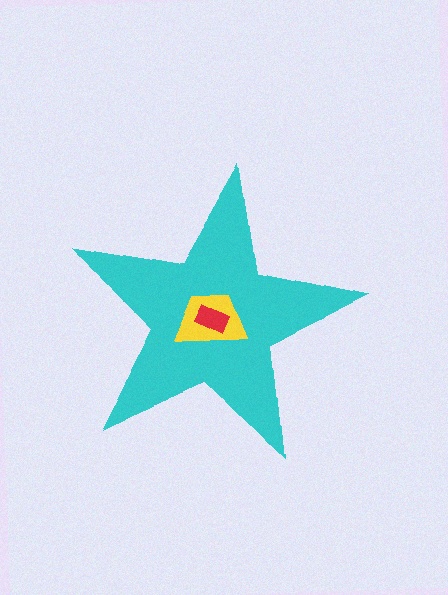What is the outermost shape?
The cyan star.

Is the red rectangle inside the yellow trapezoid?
Yes.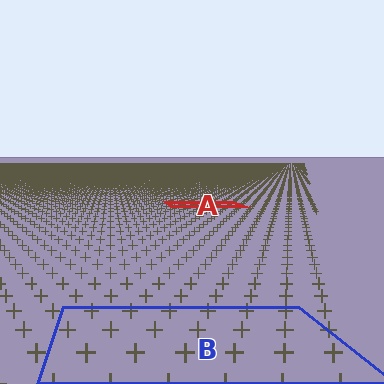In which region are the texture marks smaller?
The texture marks are smaller in region A, because it is farther away.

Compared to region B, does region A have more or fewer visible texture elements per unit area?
Region A has more texture elements per unit area — they are packed more densely because it is farther away.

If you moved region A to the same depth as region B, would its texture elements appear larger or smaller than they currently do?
They would appear larger. At a closer depth, the same texture elements are projected at a bigger on-screen size.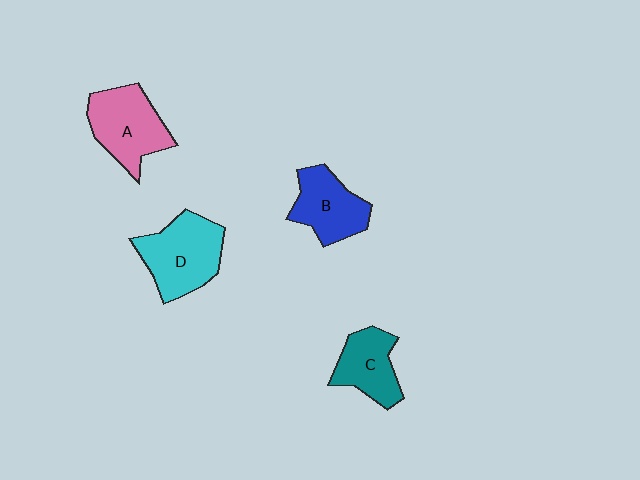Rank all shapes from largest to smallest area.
From largest to smallest: D (cyan), A (pink), B (blue), C (teal).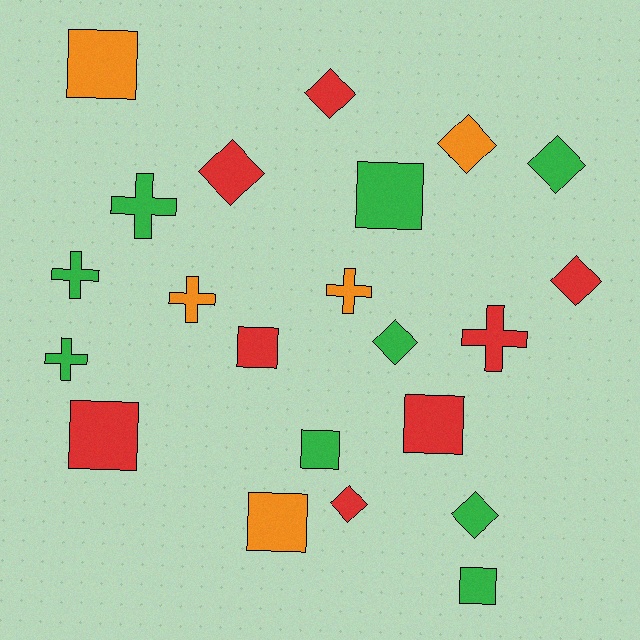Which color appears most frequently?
Green, with 9 objects.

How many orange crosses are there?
There are 2 orange crosses.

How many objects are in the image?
There are 22 objects.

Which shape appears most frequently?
Diamond, with 8 objects.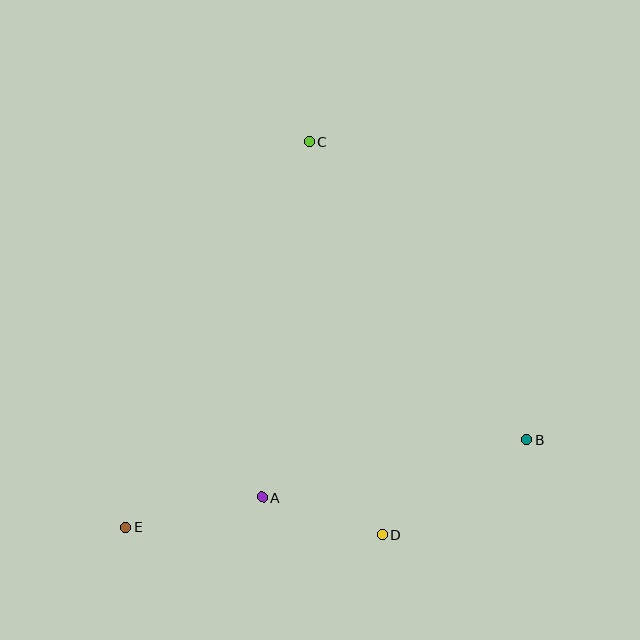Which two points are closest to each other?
Points A and D are closest to each other.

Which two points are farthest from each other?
Points C and E are farthest from each other.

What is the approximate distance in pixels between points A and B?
The distance between A and B is approximately 271 pixels.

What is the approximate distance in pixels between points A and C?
The distance between A and C is approximately 359 pixels.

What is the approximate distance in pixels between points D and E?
The distance between D and E is approximately 257 pixels.